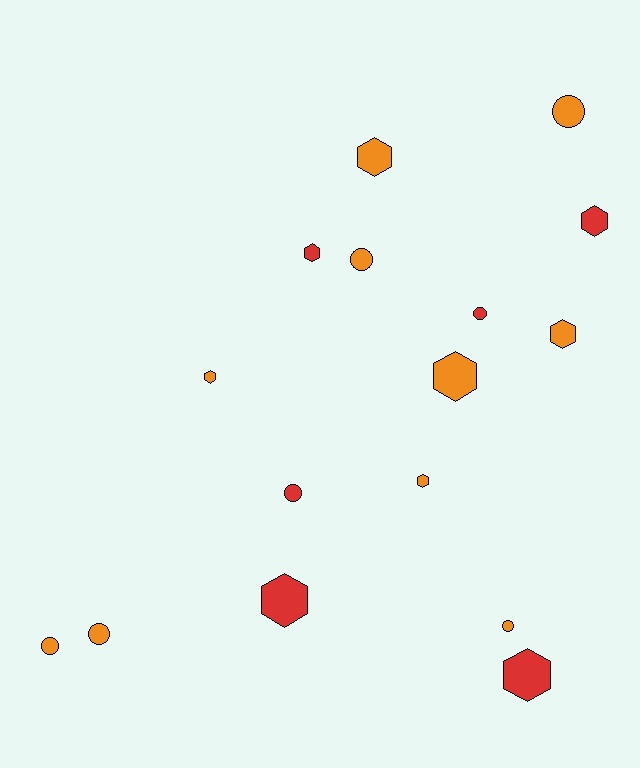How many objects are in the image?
There are 16 objects.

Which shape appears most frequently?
Hexagon, with 9 objects.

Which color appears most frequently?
Orange, with 10 objects.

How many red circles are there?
There are 2 red circles.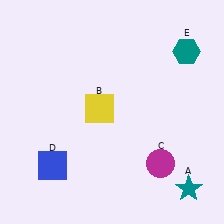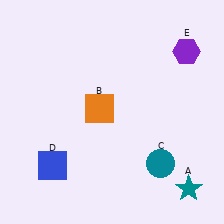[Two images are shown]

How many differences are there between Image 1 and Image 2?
There are 3 differences between the two images.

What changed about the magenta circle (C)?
In Image 1, C is magenta. In Image 2, it changed to teal.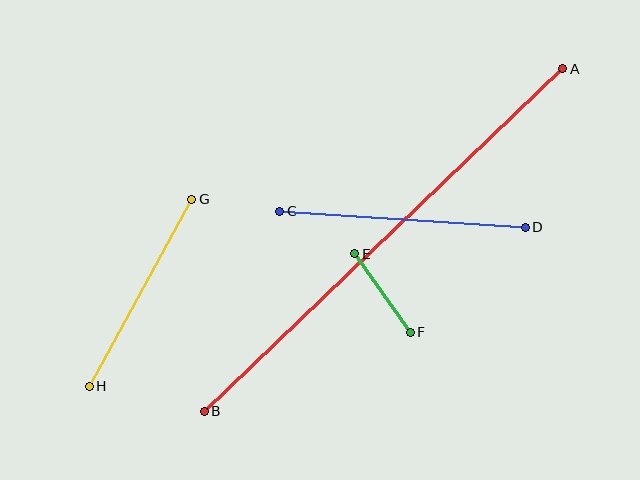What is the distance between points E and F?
The distance is approximately 96 pixels.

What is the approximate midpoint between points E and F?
The midpoint is at approximately (382, 293) pixels.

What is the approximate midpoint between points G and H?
The midpoint is at approximately (141, 293) pixels.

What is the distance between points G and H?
The distance is approximately 213 pixels.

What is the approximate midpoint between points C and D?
The midpoint is at approximately (402, 219) pixels.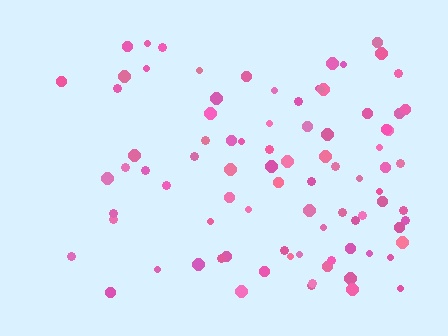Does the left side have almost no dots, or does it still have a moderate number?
Still a moderate number, just noticeably fewer than the right.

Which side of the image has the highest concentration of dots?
The right.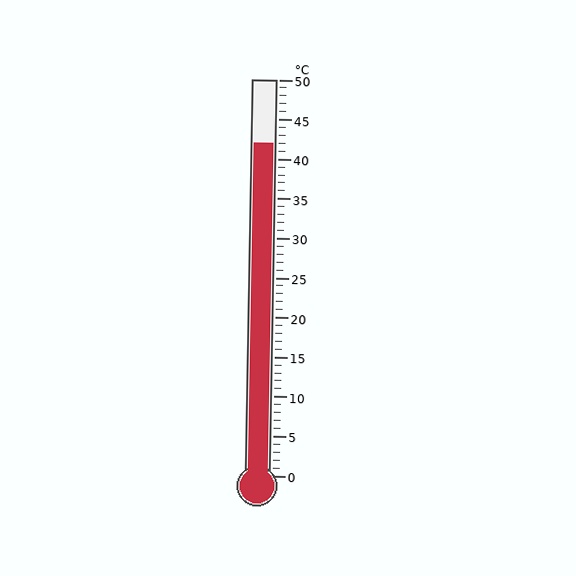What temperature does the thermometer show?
The thermometer shows approximately 42°C.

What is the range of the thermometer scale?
The thermometer scale ranges from 0°C to 50°C.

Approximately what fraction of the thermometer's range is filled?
The thermometer is filled to approximately 85% of its range.